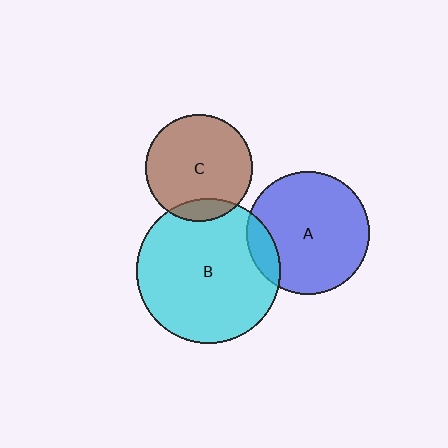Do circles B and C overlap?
Yes.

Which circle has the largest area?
Circle B (cyan).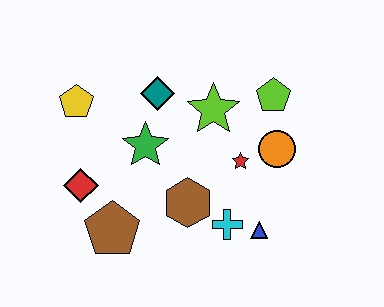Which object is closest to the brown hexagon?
The cyan cross is closest to the brown hexagon.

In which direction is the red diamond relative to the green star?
The red diamond is to the left of the green star.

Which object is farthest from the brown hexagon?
The yellow pentagon is farthest from the brown hexagon.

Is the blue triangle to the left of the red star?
No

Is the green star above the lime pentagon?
No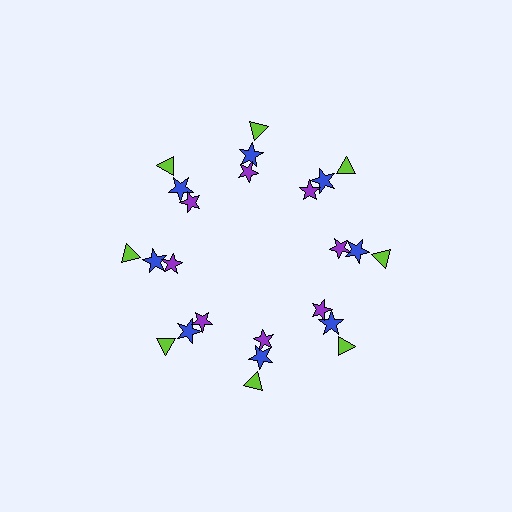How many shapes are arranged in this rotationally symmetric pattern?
There are 24 shapes, arranged in 8 groups of 3.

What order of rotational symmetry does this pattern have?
This pattern has 8-fold rotational symmetry.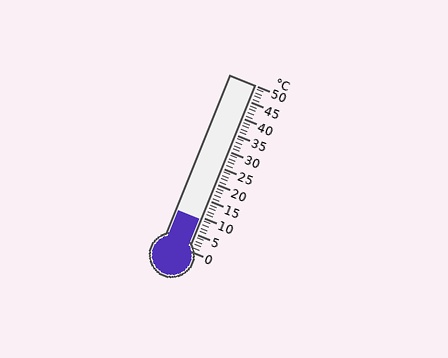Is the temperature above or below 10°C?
The temperature is below 10°C.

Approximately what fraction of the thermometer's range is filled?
The thermometer is filled to approximately 20% of its range.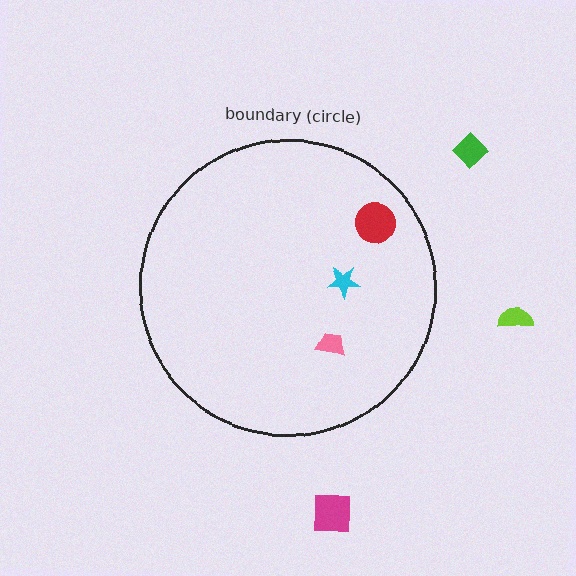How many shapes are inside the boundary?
3 inside, 3 outside.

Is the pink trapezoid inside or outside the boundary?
Inside.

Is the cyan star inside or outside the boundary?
Inside.